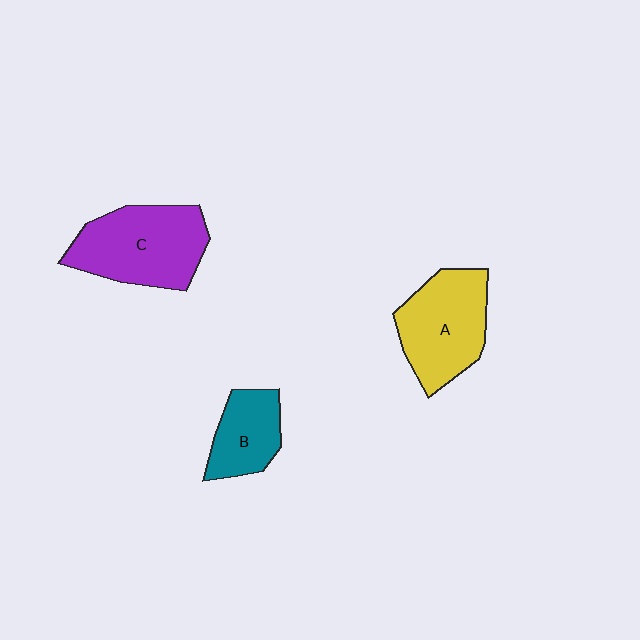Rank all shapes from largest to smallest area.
From largest to smallest: C (purple), A (yellow), B (teal).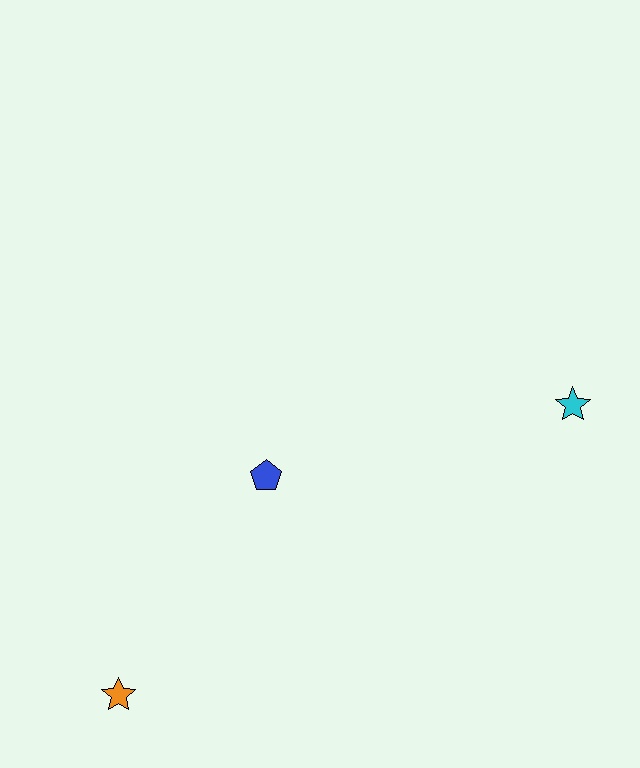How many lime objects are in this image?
There are no lime objects.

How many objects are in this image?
There are 3 objects.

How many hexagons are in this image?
There are no hexagons.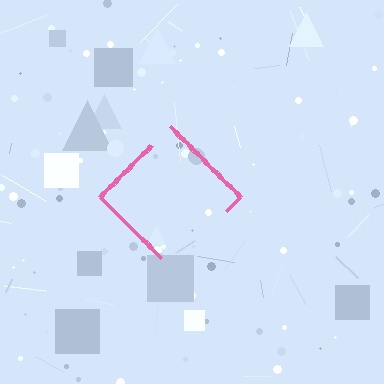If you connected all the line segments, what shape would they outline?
They would outline a diamond.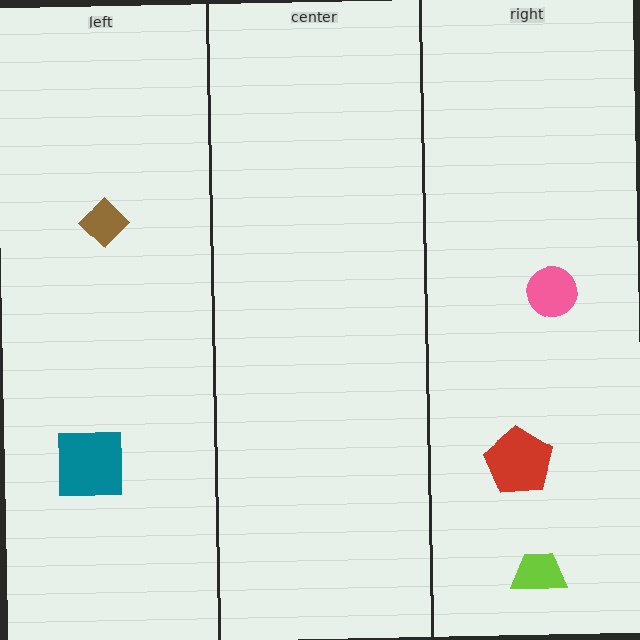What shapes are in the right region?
The red pentagon, the lime trapezoid, the pink circle.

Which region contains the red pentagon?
The right region.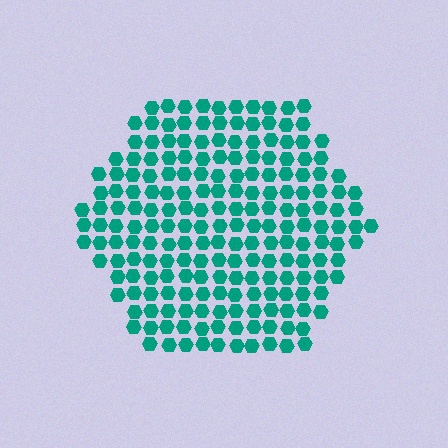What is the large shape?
The large shape is a hexagon.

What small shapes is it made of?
It is made of small hexagons.